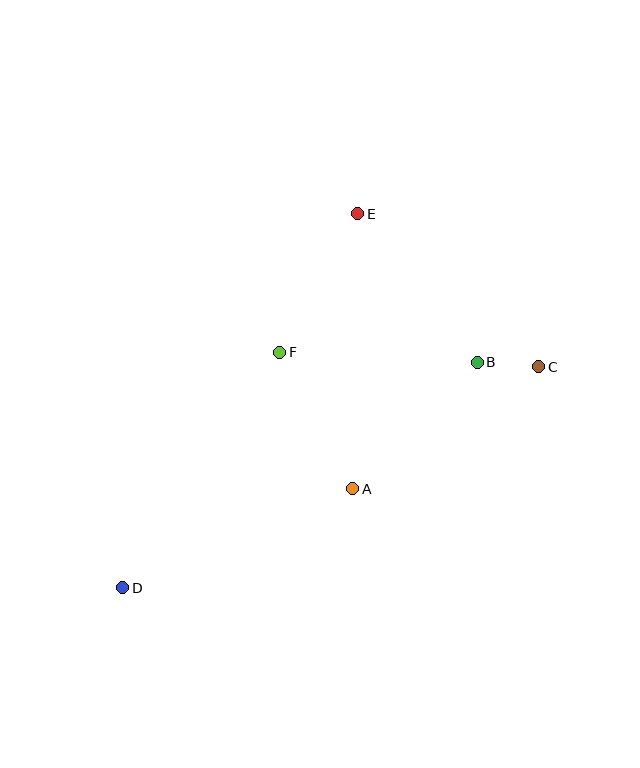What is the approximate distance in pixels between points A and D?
The distance between A and D is approximately 251 pixels.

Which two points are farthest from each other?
Points C and D are farthest from each other.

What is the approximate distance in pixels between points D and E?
The distance between D and E is approximately 442 pixels.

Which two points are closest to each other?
Points B and C are closest to each other.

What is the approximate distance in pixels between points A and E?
The distance between A and E is approximately 275 pixels.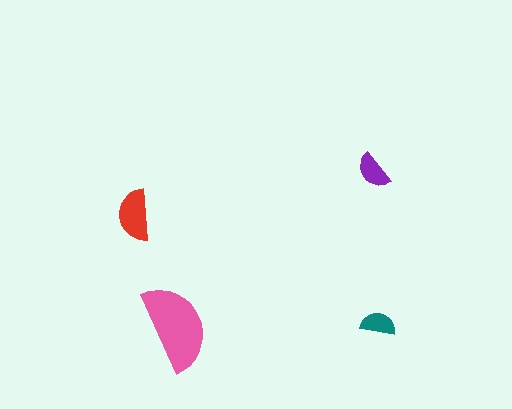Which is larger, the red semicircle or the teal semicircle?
The red one.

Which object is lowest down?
The pink semicircle is bottommost.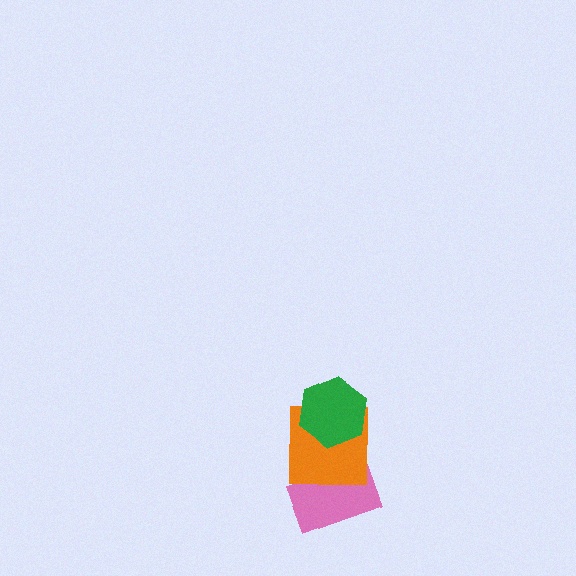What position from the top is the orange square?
The orange square is 2nd from the top.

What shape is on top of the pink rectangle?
The orange square is on top of the pink rectangle.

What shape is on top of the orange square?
The green hexagon is on top of the orange square.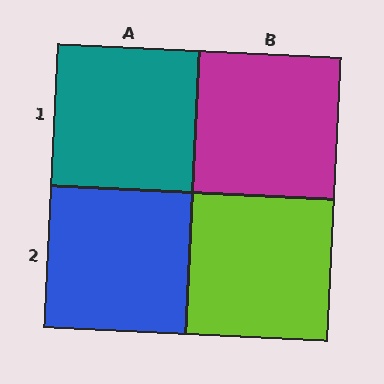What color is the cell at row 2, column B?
Lime.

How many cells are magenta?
1 cell is magenta.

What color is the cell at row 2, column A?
Blue.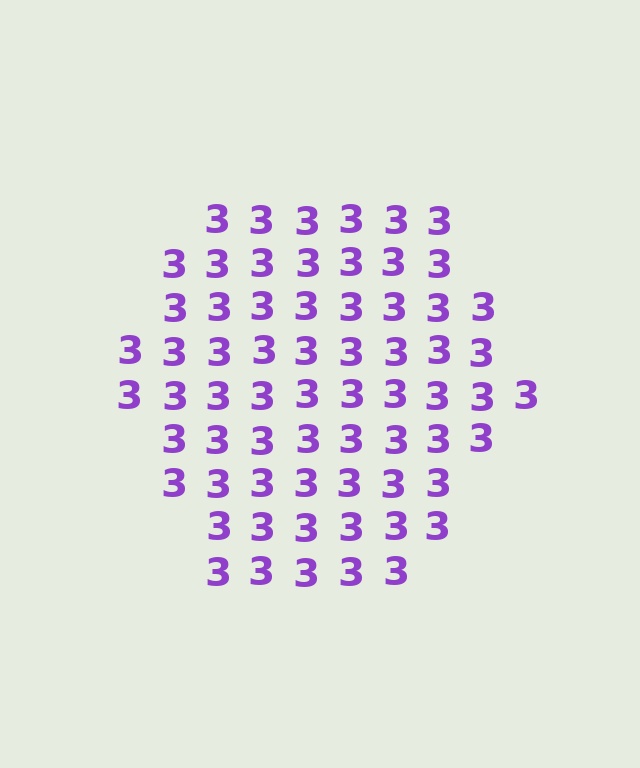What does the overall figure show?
The overall figure shows a hexagon.